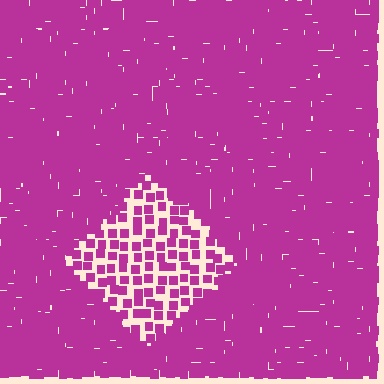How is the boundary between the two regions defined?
The boundary is defined by a change in element density (approximately 2.7x ratio). All elements are the same color, size, and shape.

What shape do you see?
I see a diamond.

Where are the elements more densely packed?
The elements are more densely packed outside the diamond boundary.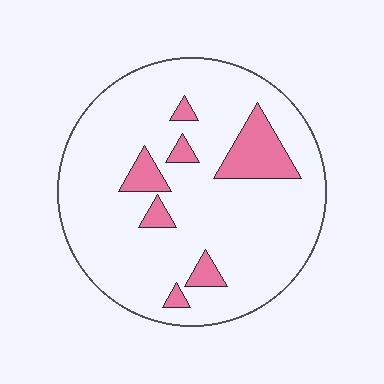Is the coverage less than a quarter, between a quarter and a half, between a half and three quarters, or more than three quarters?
Less than a quarter.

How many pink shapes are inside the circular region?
7.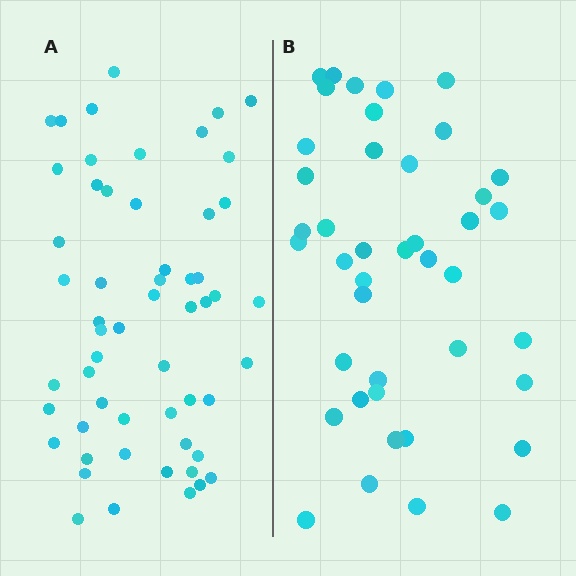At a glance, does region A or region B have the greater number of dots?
Region A (the left region) has more dots.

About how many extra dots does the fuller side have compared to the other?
Region A has approximately 15 more dots than region B.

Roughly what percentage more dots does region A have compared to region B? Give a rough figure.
About 35% more.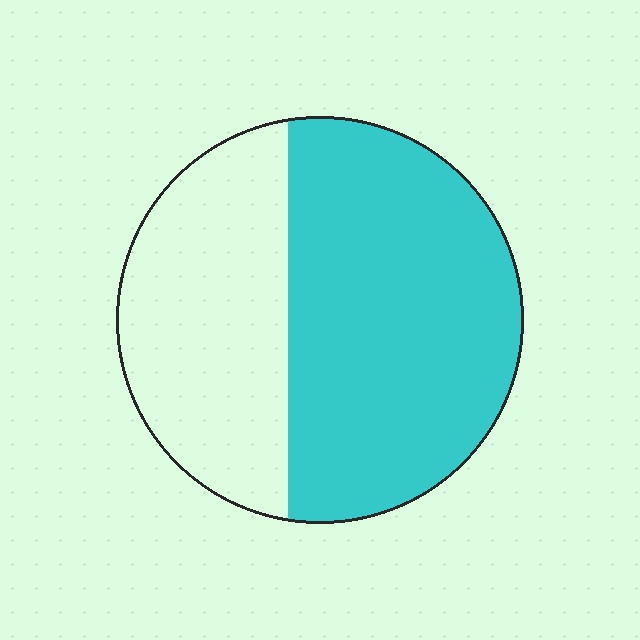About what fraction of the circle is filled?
About three fifths (3/5).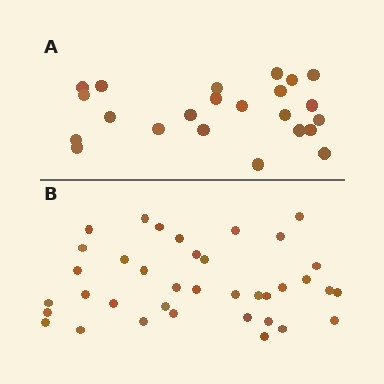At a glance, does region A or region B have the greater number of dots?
Region B (the bottom region) has more dots.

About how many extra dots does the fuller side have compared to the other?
Region B has approximately 15 more dots than region A.